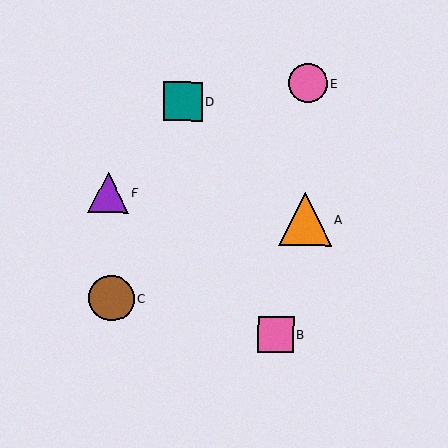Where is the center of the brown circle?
The center of the brown circle is at (111, 298).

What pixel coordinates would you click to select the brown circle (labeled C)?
Click at (111, 298) to select the brown circle C.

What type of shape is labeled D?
Shape D is a teal square.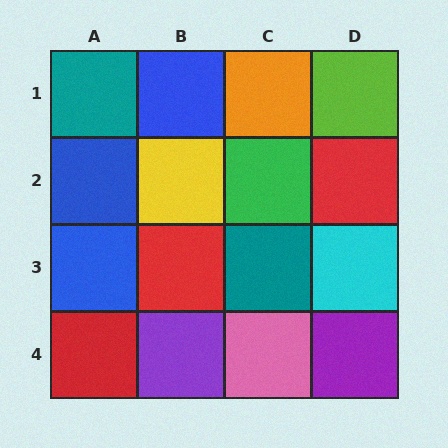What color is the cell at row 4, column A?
Red.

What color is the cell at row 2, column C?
Green.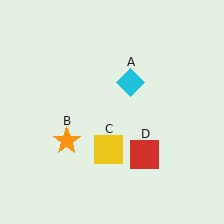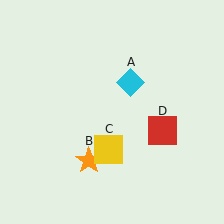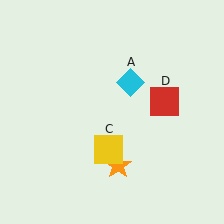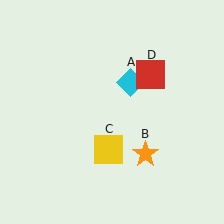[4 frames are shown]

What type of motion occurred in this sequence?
The orange star (object B), red square (object D) rotated counterclockwise around the center of the scene.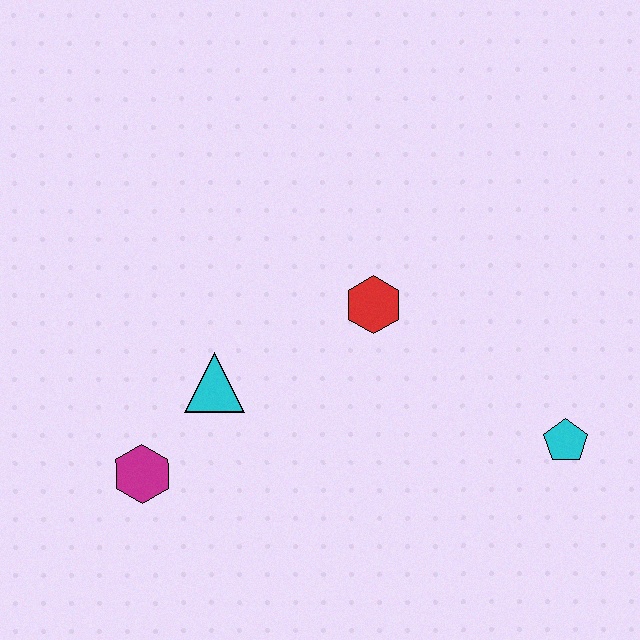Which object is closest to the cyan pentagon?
The red hexagon is closest to the cyan pentagon.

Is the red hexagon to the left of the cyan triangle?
No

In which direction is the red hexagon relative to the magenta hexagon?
The red hexagon is to the right of the magenta hexagon.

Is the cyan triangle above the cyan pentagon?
Yes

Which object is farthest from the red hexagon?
The magenta hexagon is farthest from the red hexagon.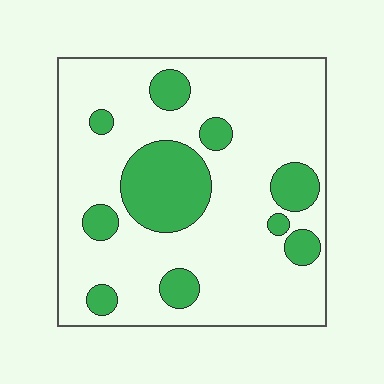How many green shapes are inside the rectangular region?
10.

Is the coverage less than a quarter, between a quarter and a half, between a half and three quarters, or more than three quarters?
Less than a quarter.